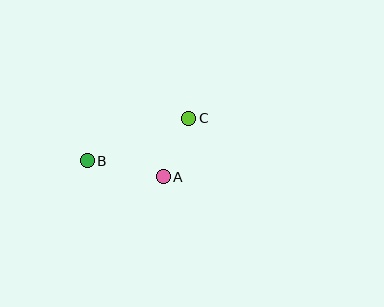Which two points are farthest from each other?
Points B and C are farthest from each other.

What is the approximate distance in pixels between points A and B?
The distance between A and B is approximately 78 pixels.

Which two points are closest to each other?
Points A and C are closest to each other.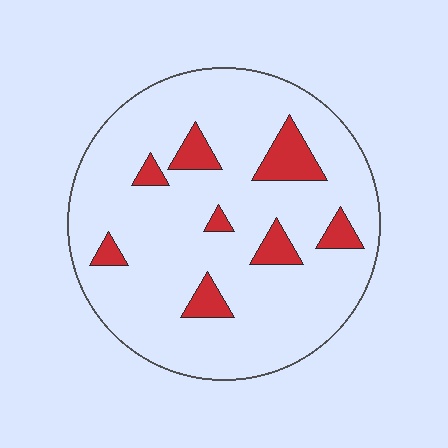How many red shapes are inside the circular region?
8.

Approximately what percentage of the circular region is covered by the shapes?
Approximately 10%.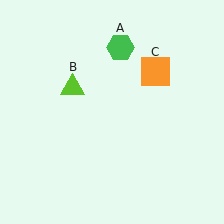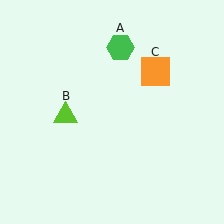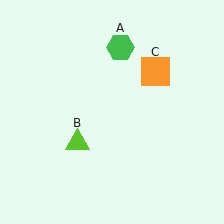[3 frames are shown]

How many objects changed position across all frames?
1 object changed position: lime triangle (object B).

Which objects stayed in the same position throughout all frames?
Green hexagon (object A) and orange square (object C) remained stationary.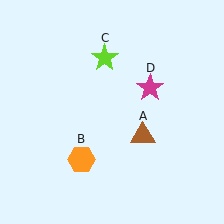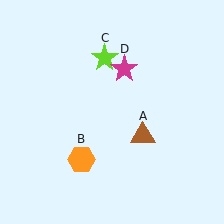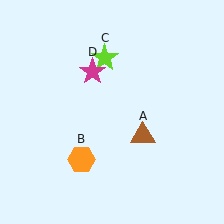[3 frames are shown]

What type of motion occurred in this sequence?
The magenta star (object D) rotated counterclockwise around the center of the scene.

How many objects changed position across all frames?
1 object changed position: magenta star (object D).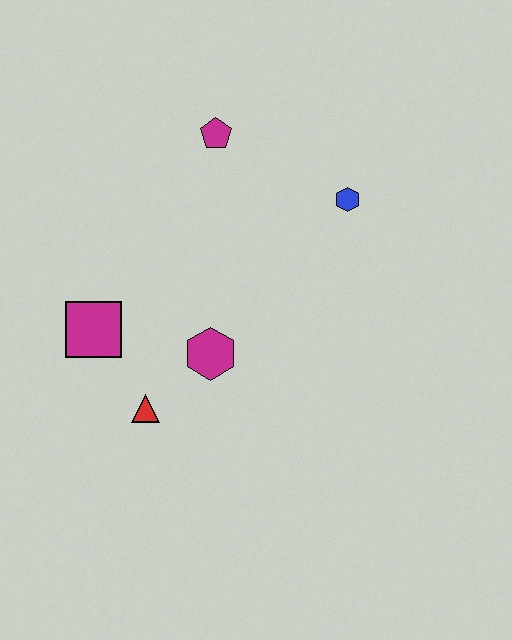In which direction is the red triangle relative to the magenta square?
The red triangle is below the magenta square.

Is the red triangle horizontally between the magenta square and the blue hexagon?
Yes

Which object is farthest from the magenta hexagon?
The magenta pentagon is farthest from the magenta hexagon.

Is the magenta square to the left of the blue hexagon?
Yes